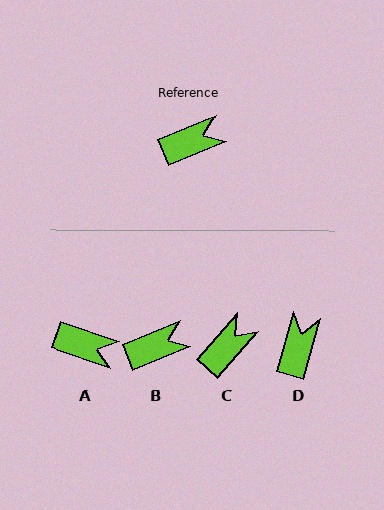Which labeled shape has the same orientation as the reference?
B.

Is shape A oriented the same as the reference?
No, it is off by about 41 degrees.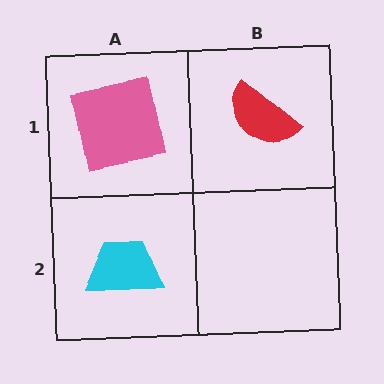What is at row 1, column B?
A red semicircle.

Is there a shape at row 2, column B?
No, that cell is empty.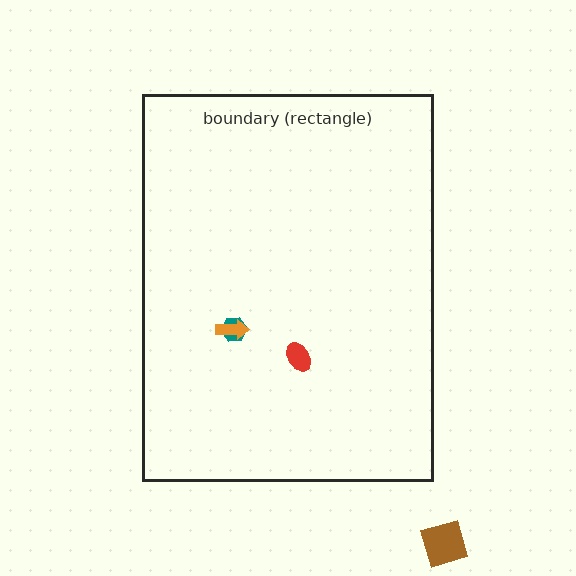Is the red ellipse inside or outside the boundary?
Inside.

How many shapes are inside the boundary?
3 inside, 1 outside.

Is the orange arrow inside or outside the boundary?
Inside.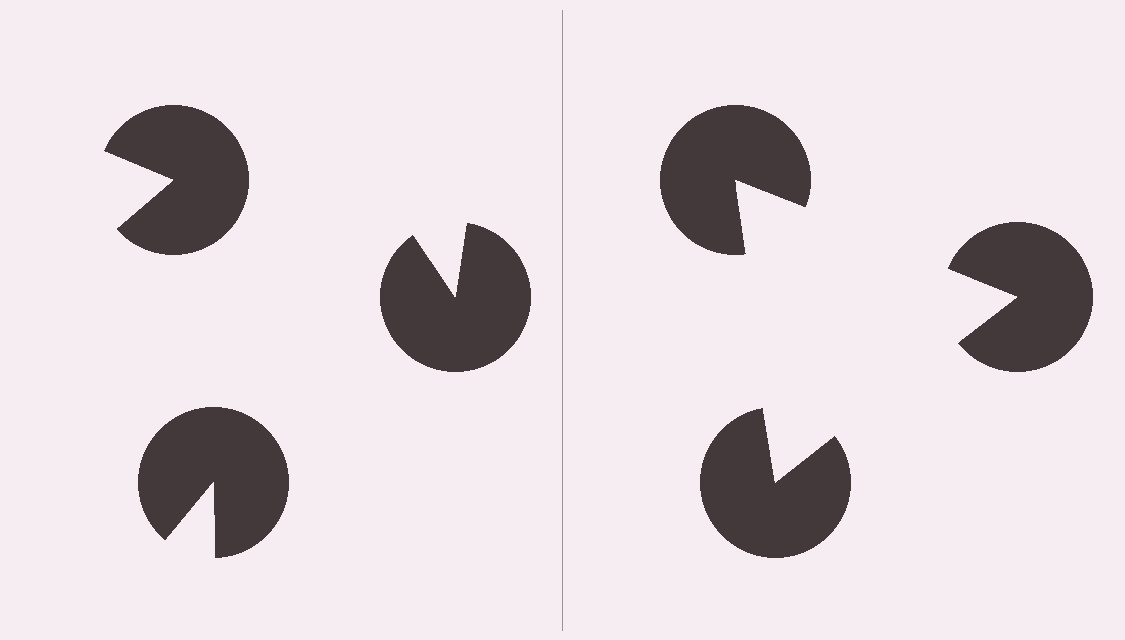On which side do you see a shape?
An illusory triangle appears on the right side. On the left side the wedge cuts are rotated, so no coherent shape forms.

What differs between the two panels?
The pac-man discs are positioned identically on both sides; only the wedge orientations differ. On the right they align to a triangle; on the left they are misaligned.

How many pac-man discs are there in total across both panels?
6 — 3 on each side.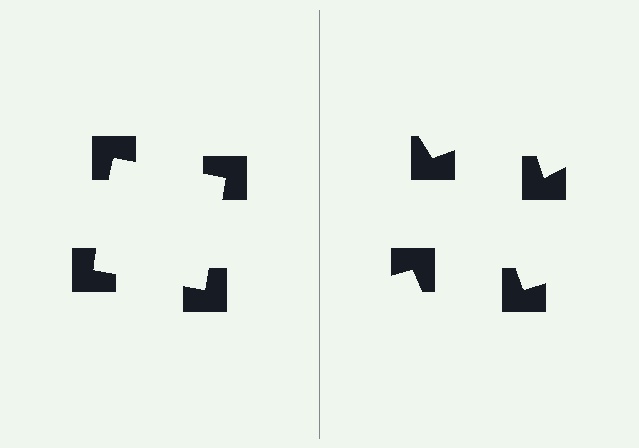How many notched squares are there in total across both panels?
8 — 4 on each side.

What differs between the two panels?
The notched squares are positioned identically on both sides; only the wedge orientations differ. On the left they align to a square; on the right they are misaligned.